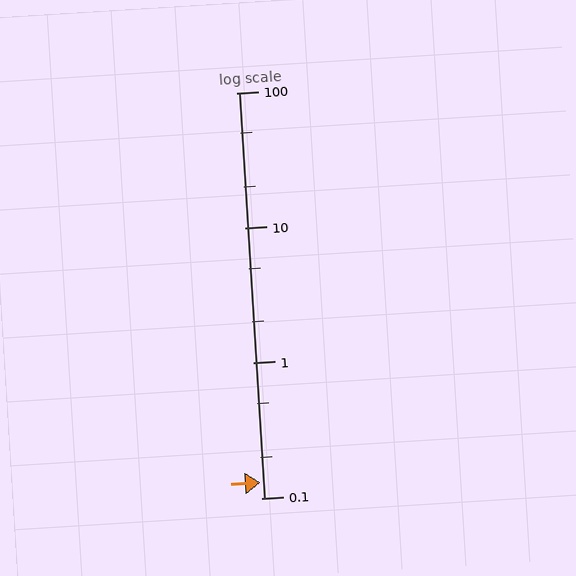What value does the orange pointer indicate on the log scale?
The pointer indicates approximately 0.13.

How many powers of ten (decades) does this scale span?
The scale spans 3 decades, from 0.1 to 100.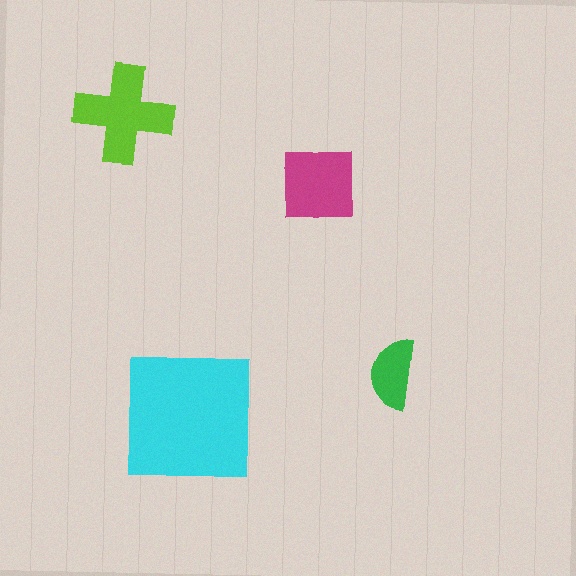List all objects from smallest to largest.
The green semicircle, the magenta square, the lime cross, the cyan square.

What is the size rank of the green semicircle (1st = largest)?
4th.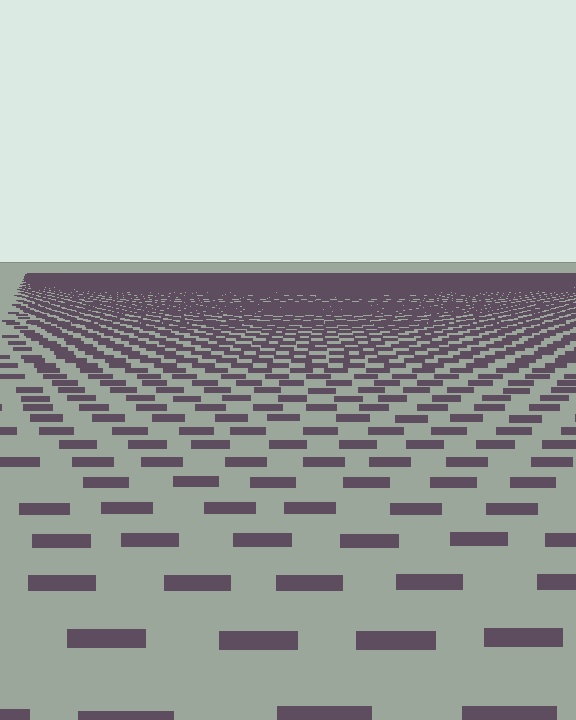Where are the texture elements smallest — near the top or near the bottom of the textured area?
Near the top.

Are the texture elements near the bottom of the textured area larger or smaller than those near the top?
Larger. Near the bottom, elements are closer to the viewer and appear at a bigger on-screen size.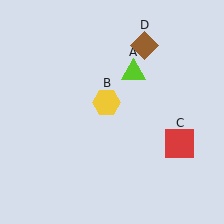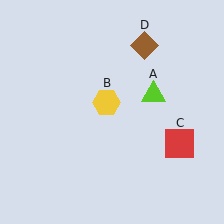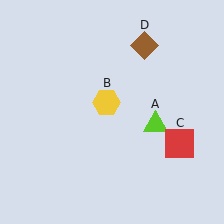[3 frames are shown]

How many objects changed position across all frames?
1 object changed position: lime triangle (object A).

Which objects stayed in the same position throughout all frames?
Yellow hexagon (object B) and red square (object C) and brown diamond (object D) remained stationary.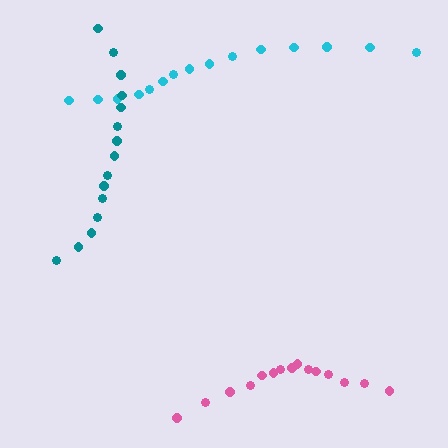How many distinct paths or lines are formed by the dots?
There are 3 distinct paths.